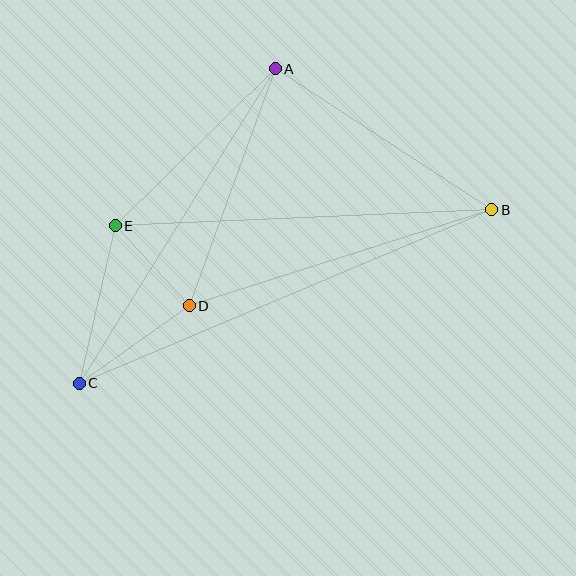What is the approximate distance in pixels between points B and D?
The distance between B and D is approximately 318 pixels.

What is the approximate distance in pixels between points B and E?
The distance between B and E is approximately 377 pixels.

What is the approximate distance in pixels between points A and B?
The distance between A and B is approximately 259 pixels.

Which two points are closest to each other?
Points D and E are closest to each other.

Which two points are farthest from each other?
Points B and C are farthest from each other.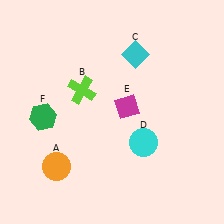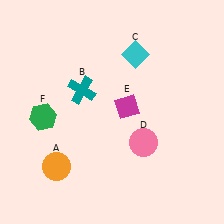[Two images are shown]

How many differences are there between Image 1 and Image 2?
There are 2 differences between the two images.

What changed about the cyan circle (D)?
In Image 1, D is cyan. In Image 2, it changed to pink.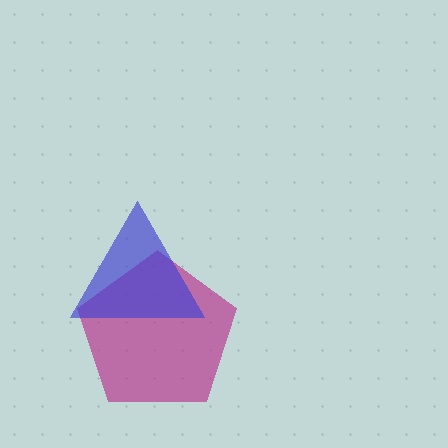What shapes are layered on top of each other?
The layered shapes are: a magenta pentagon, a blue triangle.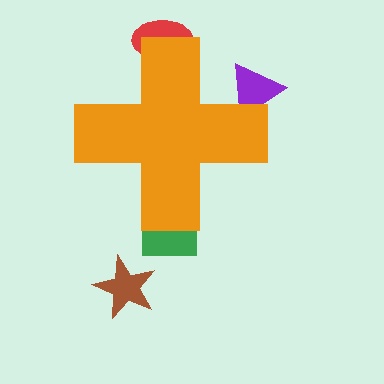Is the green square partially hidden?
Yes, the green square is partially hidden behind the orange cross.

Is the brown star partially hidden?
No, the brown star is fully visible.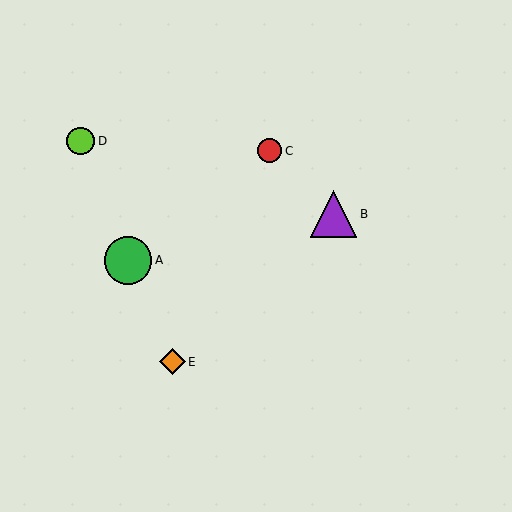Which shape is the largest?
The green circle (labeled A) is the largest.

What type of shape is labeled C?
Shape C is a red circle.